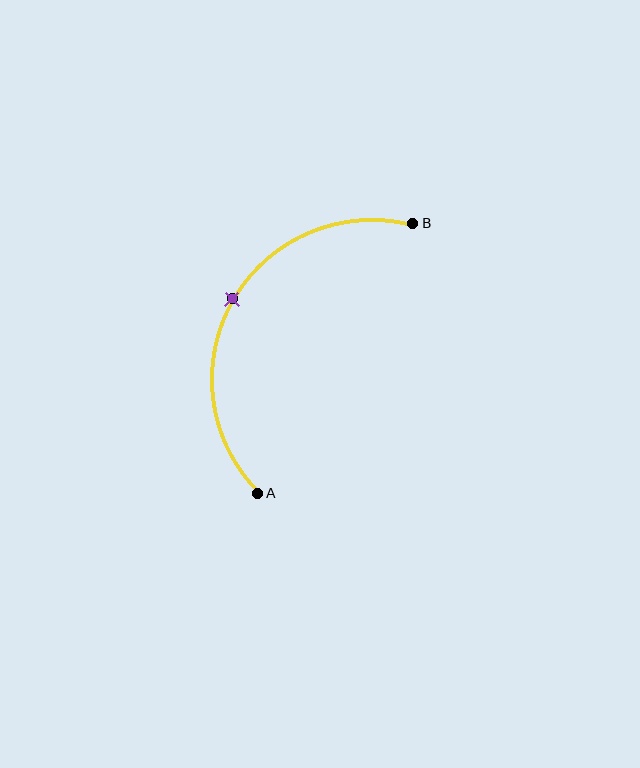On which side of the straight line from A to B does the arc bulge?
The arc bulges to the left of the straight line connecting A and B.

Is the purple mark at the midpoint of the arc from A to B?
Yes. The purple mark lies on the arc at equal arc-length from both A and B — it is the arc midpoint.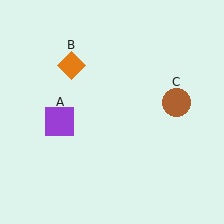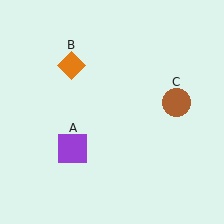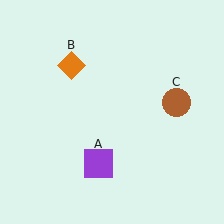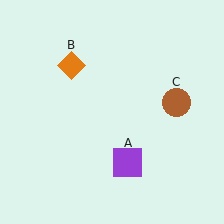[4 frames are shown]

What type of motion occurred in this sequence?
The purple square (object A) rotated counterclockwise around the center of the scene.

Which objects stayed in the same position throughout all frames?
Orange diamond (object B) and brown circle (object C) remained stationary.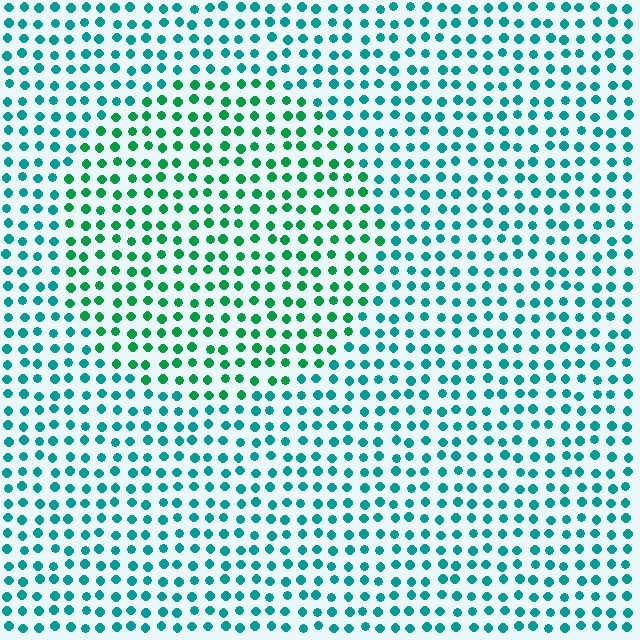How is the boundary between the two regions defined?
The boundary is defined purely by a slight shift in hue (about 34 degrees). Spacing, size, and orientation are identical on both sides.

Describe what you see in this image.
The image is filled with small teal elements in a uniform arrangement. A circle-shaped region is visible where the elements are tinted to a slightly different hue, forming a subtle color boundary.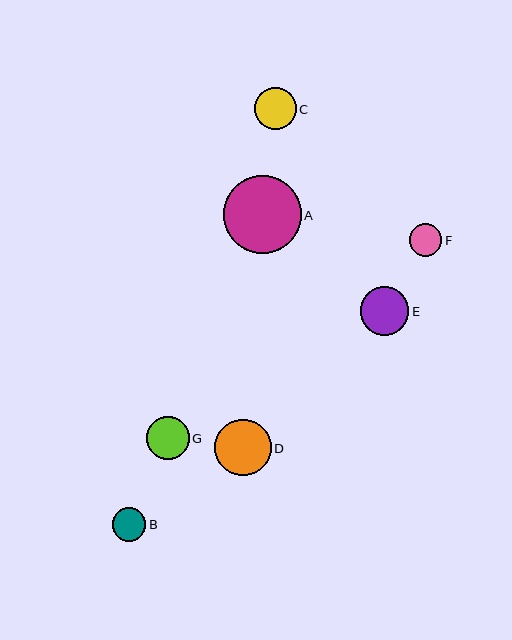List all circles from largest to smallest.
From largest to smallest: A, D, E, G, C, B, F.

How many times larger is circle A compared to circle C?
Circle A is approximately 1.9 times the size of circle C.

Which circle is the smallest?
Circle F is the smallest with a size of approximately 32 pixels.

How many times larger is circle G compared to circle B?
Circle G is approximately 1.3 times the size of circle B.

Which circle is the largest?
Circle A is the largest with a size of approximately 78 pixels.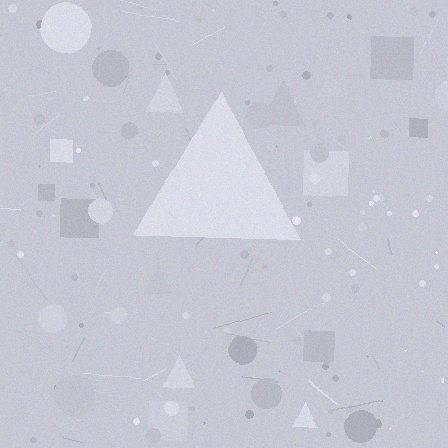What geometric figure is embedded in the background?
A triangle is embedded in the background.